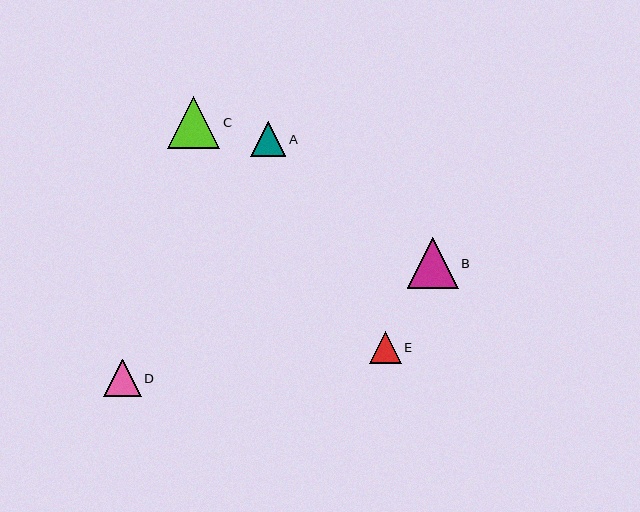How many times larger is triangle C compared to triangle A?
Triangle C is approximately 1.5 times the size of triangle A.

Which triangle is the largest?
Triangle C is the largest with a size of approximately 52 pixels.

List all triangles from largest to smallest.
From largest to smallest: C, B, D, A, E.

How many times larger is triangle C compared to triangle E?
Triangle C is approximately 1.6 times the size of triangle E.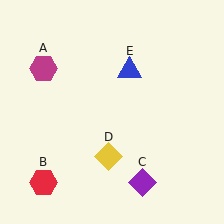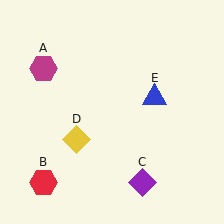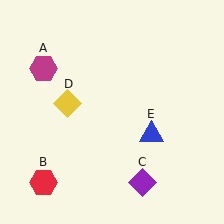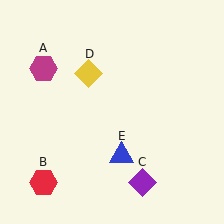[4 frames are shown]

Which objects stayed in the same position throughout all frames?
Magenta hexagon (object A) and red hexagon (object B) and purple diamond (object C) remained stationary.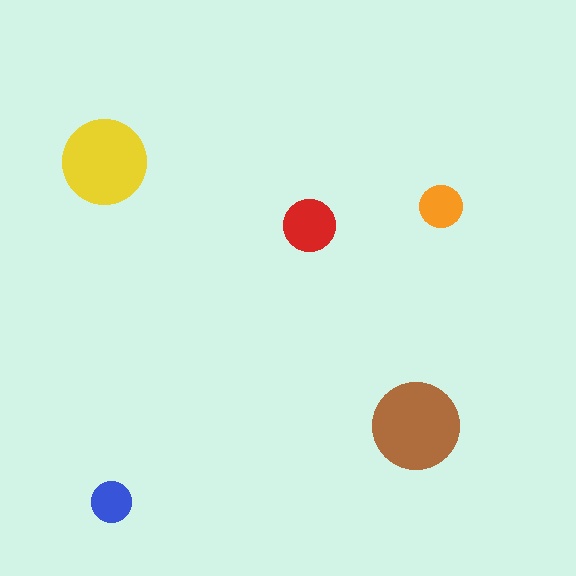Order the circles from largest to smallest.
the brown one, the yellow one, the red one, the orange one, the blue one.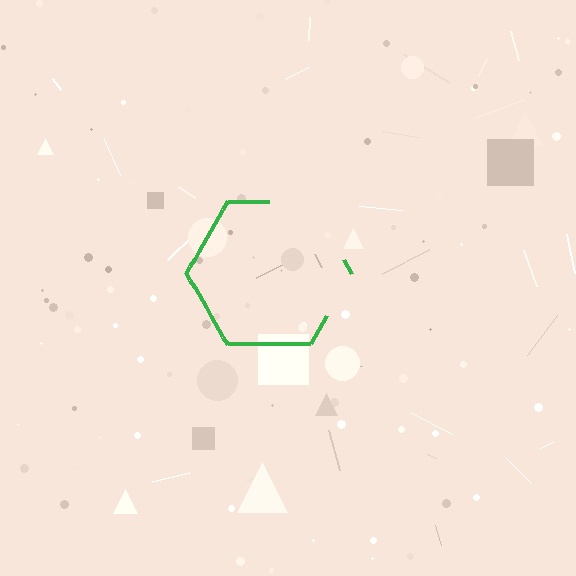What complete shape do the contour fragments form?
The contour fragments form a hexagon.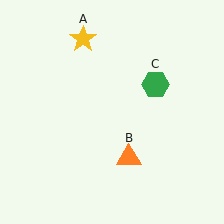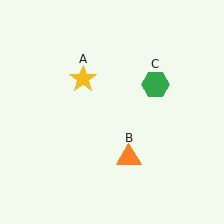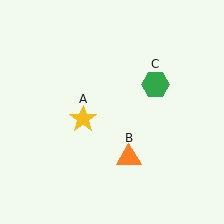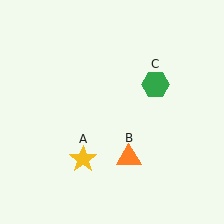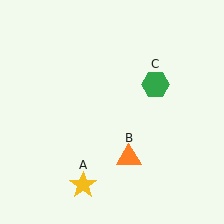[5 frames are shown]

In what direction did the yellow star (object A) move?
The yellow star (object A) moved down.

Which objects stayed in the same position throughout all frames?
Orange triangle (object B) and green hexagon (object C) remained stationary.